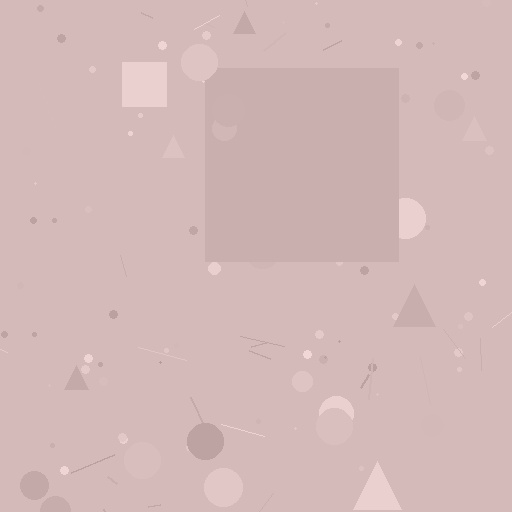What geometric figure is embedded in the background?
A square is embedded in the background.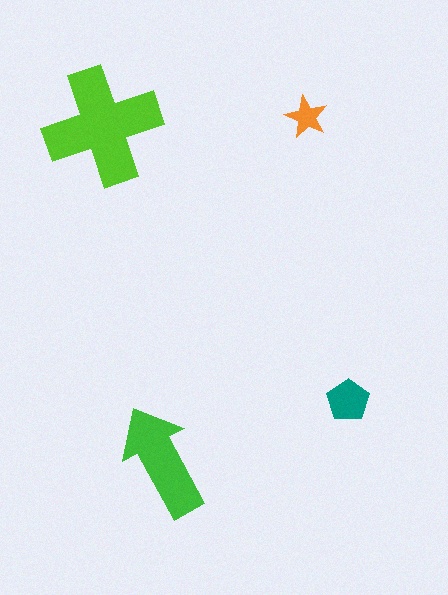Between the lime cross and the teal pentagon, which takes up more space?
The lime cross.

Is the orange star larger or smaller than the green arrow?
Smaller.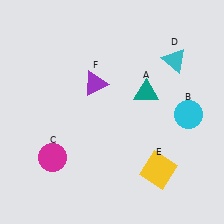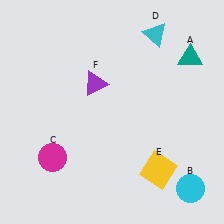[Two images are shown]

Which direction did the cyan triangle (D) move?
The cyan triangle (D) moved up.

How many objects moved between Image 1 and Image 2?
3 objects moved between the two images.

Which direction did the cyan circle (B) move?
The cyan circle (B) moved down.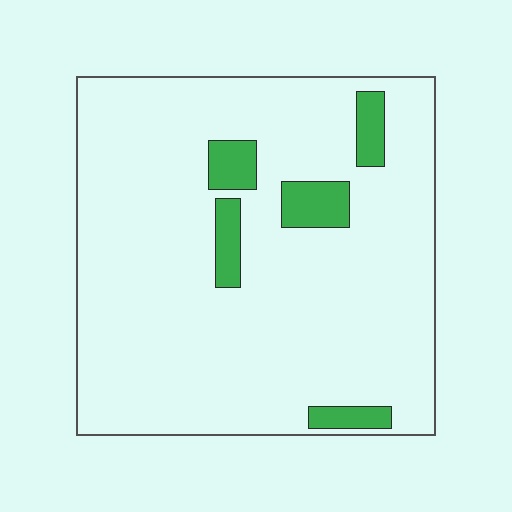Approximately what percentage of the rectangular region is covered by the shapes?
Approximately 10%.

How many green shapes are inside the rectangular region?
5.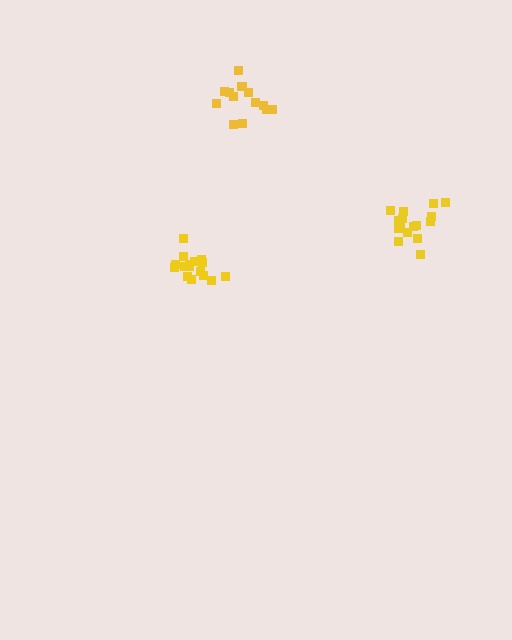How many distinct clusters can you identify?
There are 3 distinct clusters.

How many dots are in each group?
Group 1: 13 dots, Group 2: 16 dots, Group 3: 16 dots (45 total).